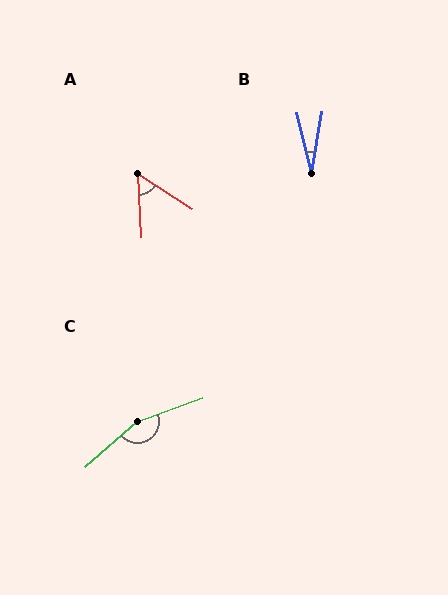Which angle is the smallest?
B, at approximately 24 degrees.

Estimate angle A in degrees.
Approximately 54 degrees.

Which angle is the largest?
C, at approximately 158 degrees.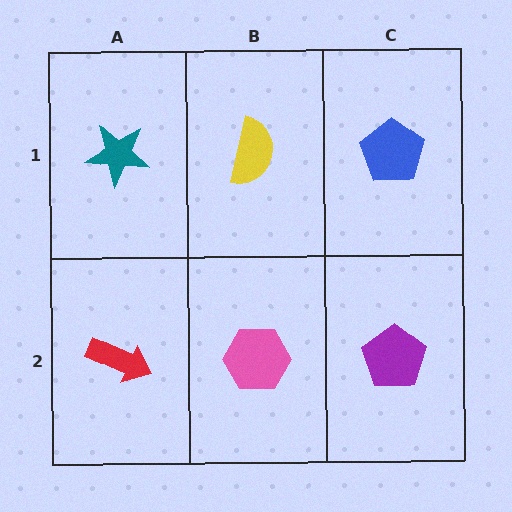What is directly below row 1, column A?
A red arrow.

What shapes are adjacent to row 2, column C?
A blue pentagon (row 1, column C), a pink hexagon (row 2, column B).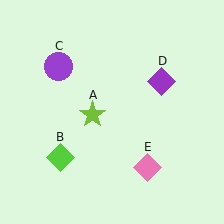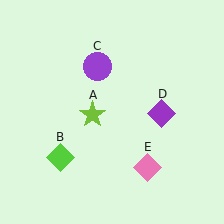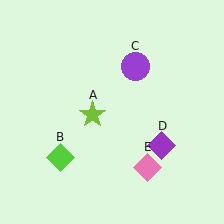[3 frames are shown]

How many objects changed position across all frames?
2 objects changed position: purple circle (object C), purple diamond (object D).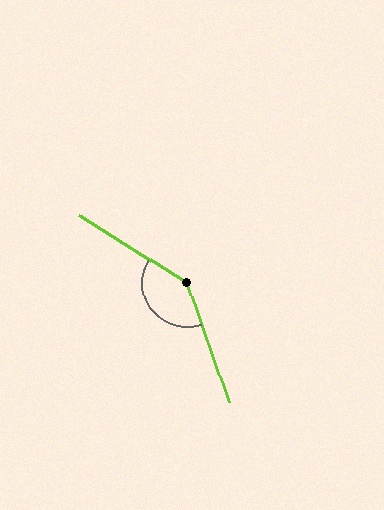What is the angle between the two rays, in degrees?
Approximately 141 degrees.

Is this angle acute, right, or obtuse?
It is obtuse.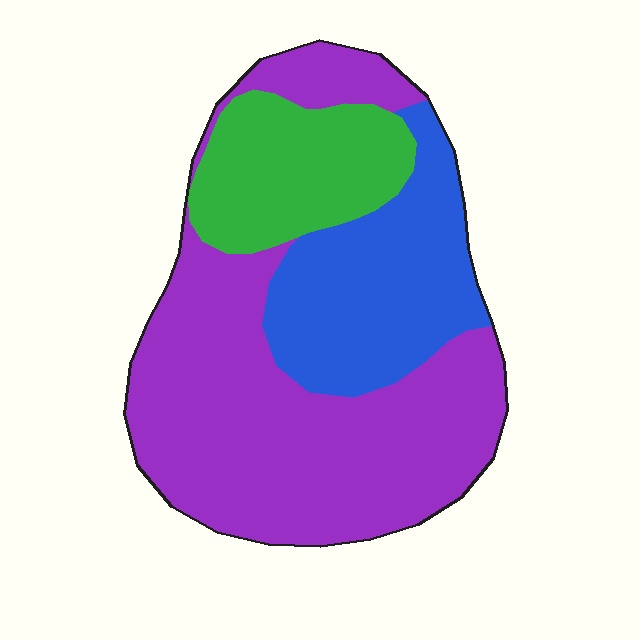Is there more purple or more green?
Purple.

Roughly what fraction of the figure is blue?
Blue takes up about one quarter (1/4) of the figure.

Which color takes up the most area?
Purple, at roughly 55%.